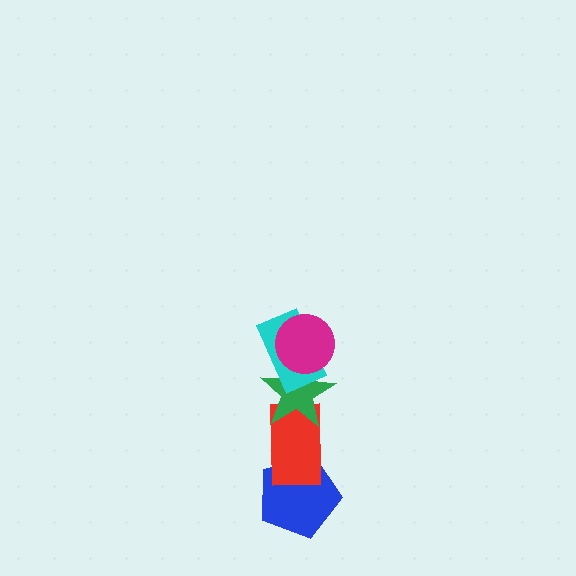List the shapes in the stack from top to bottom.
From top to bottom: the magenta circle, the cyan rectangle, the green star, the red rectangle, the blue pentagon.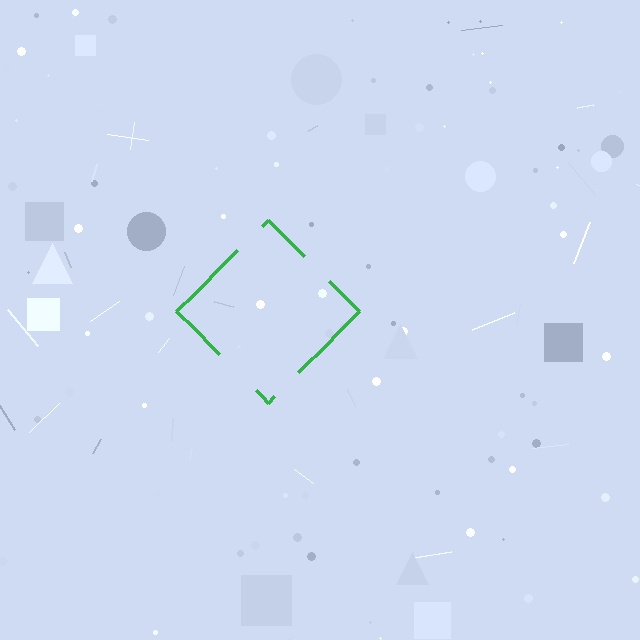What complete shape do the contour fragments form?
The contour fragments form a diamond.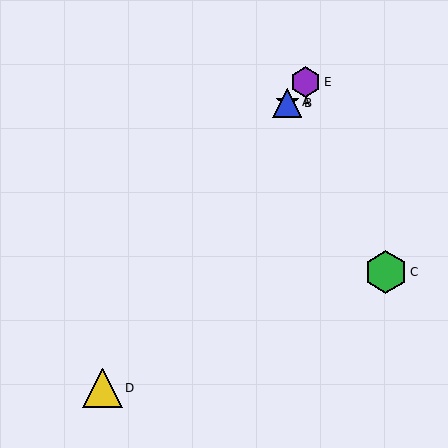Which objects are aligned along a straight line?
Objects A, B, E are aligned along a straight line.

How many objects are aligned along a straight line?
3 objects (A, B, E) are aligned along a straight line.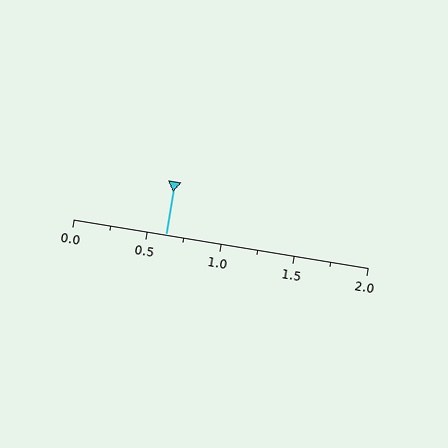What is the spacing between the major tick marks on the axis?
The major ticks are spaced 0.5 apart.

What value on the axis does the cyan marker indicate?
The marker indicates approximately 0.62.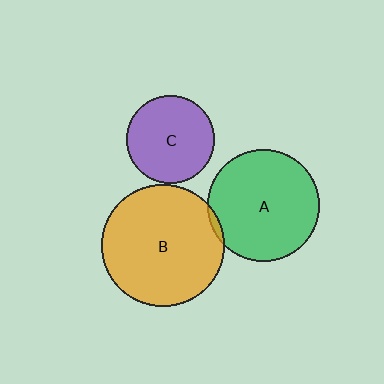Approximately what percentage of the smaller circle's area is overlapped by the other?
Approximately 5%.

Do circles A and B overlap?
Yes.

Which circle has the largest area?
Circle B (orange).